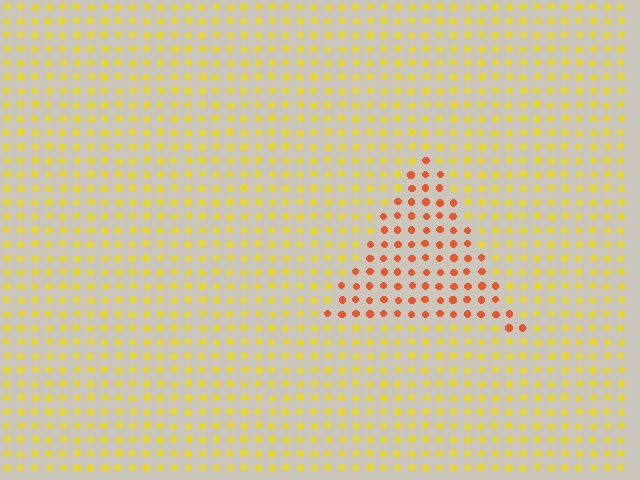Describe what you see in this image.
The image is filled with small yellow elements in a uniform arrangement. A triangle-shaped region is visible where the elements are tinted to a slightly different hue, forming a subtle color boundary.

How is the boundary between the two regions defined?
The boundary is defined purely by a slight shift in hue (about 41 degrees). Spacing, size, and orientation are identical on both sides.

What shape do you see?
I see a triangle.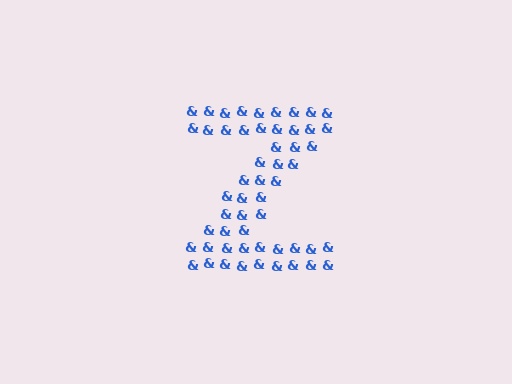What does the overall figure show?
The overall figure shows the letter Z.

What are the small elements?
The small elements are ampersands.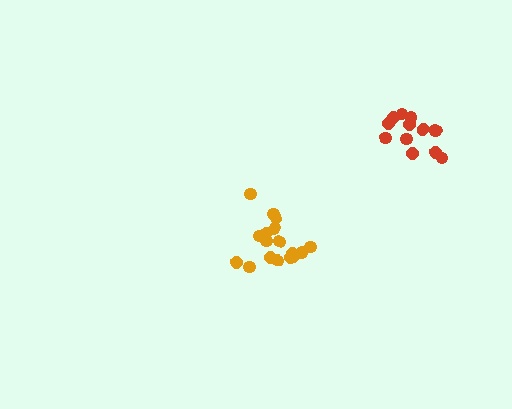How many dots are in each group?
Group 1: 17 dots, Group 2: 13 dots (30 total).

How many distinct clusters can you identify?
There are 2 distinct clusters.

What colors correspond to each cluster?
The clusters are colored: orange, red.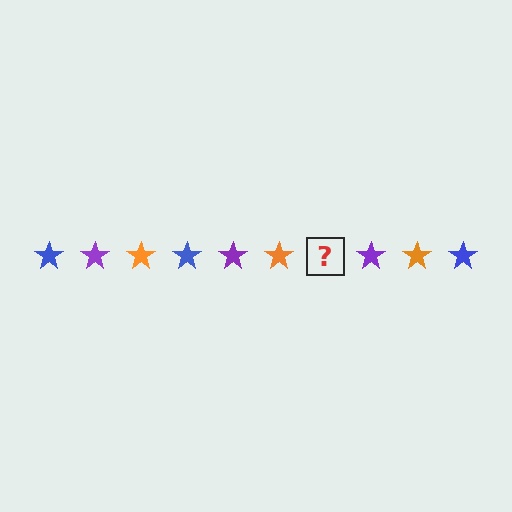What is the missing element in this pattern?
The missing element is a blue star.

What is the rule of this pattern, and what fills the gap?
The rule is that the pattern cycles through blue, purple, orange stars. The gap should be filled with a blue star.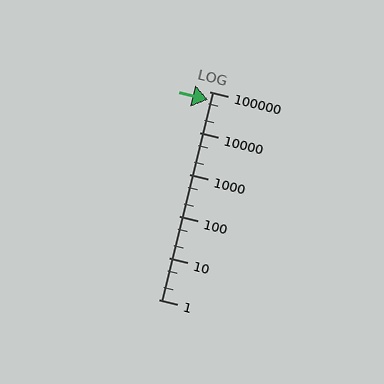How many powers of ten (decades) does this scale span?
The scale spans 5 decades, from 1 to 100000.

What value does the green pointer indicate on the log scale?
The pointer indicates approximately 64000.